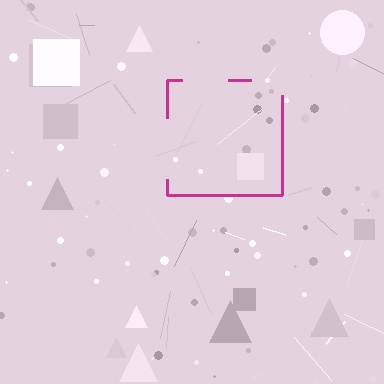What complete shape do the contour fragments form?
The contour fragments form a square.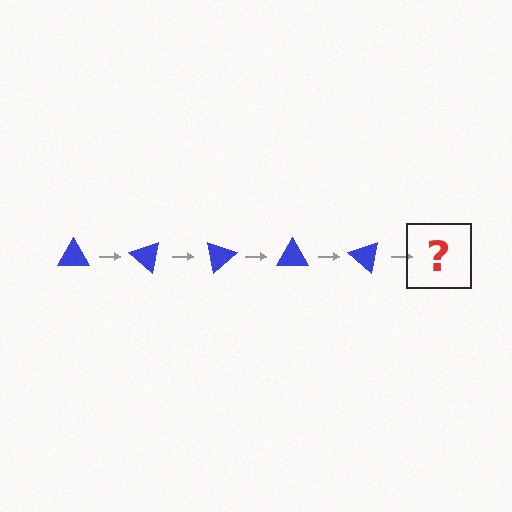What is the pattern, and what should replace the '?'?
The pattern is that the triangle rotates 40 degrees each step. The '?' should be a blue triangle rotated 200 degrees.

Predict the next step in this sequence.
The next step is a blue triangle rotated 200 degrees.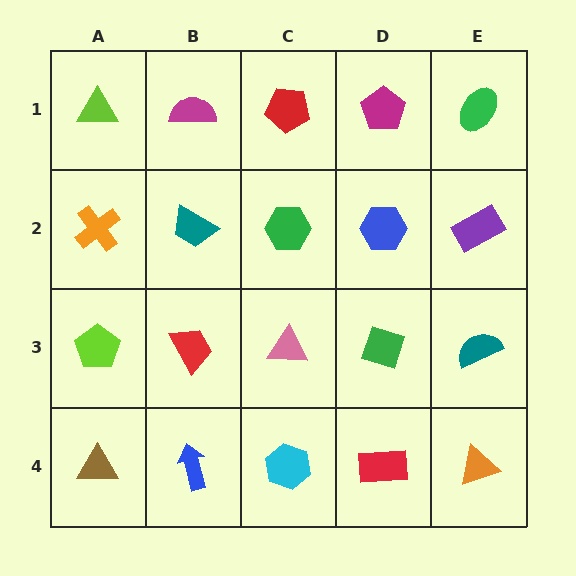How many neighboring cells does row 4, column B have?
3.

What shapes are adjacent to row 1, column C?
A green hexagon (row 2, column C), a magenta semicircle (row 1, column B), a magenta pentagon (row 1, column D).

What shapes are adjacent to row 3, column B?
A teal trapezoid (row 2, column B), a blue arrow (row 4, column B), a lime pentagon (row 3, column A), a pink triangle (row 3, column C).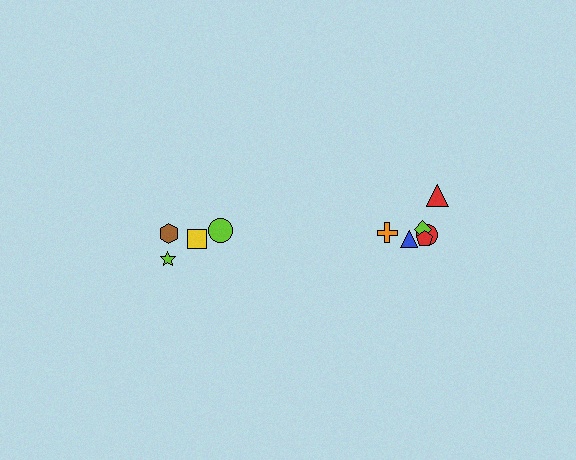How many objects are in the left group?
There are 4 objects.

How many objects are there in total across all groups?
There are 10 objects.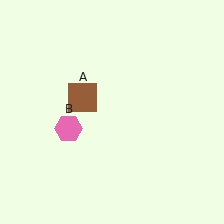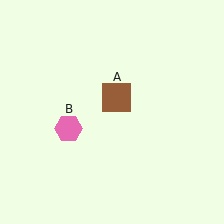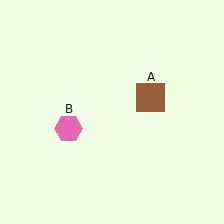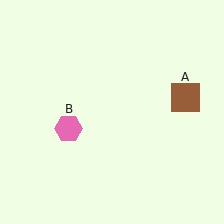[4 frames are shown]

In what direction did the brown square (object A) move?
The brown square (object A) moved right.